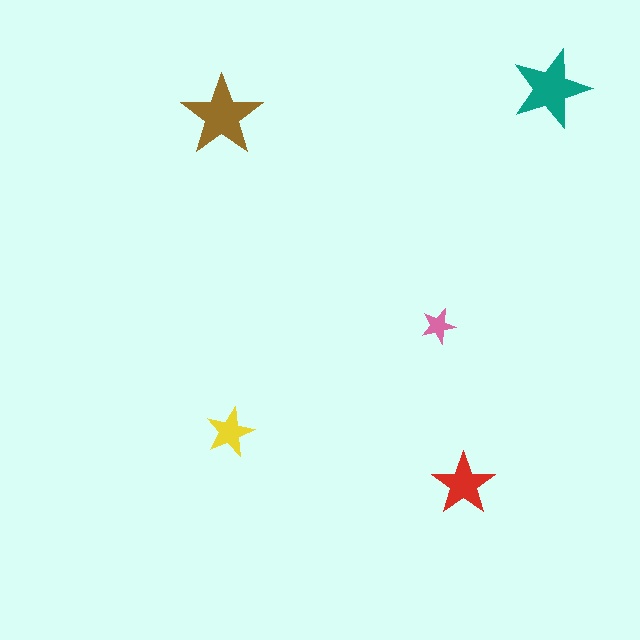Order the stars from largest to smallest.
the brown one, the teal one, the red one, the yellow one, the pink one.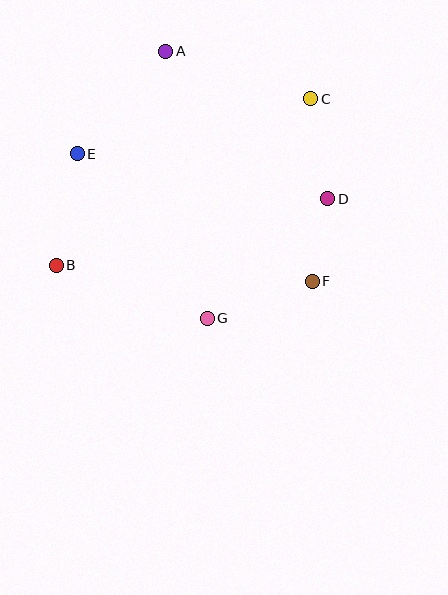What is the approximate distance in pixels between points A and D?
The distance between A and D is approximately 219 pixels.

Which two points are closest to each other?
Points D and F are closest to each other.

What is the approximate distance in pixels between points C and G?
The distance between C and G is approximately 243 pixels.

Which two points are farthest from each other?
Points B and C are farthest from each other.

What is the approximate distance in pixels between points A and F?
The distance between A and F is approximately 273 pixels.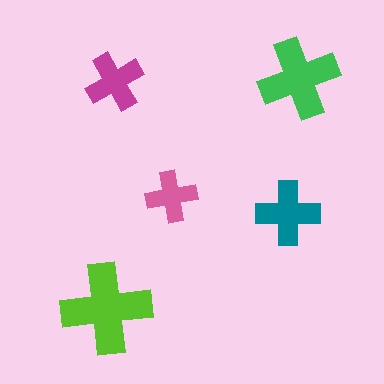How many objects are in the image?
There are 5 objects in the image.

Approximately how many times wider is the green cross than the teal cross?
About 1.5 times wider.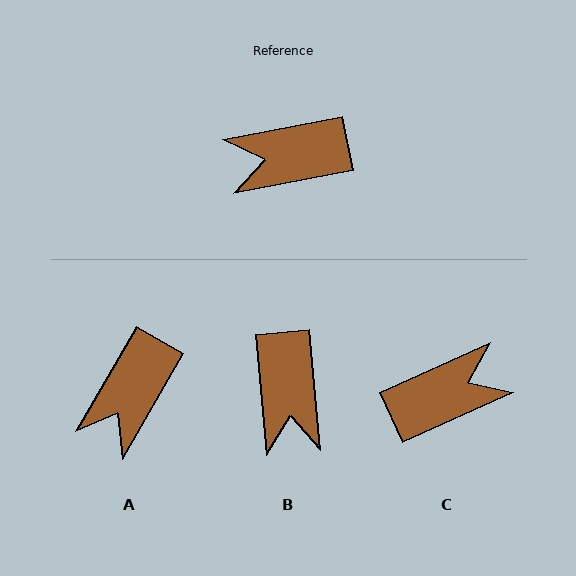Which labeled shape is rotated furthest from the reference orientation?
C, about 167 degrees away.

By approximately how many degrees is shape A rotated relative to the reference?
Approximately 49 degrees counter-clockwise.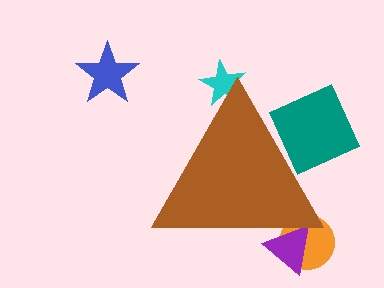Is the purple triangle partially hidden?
Yes, the purple triangle is partially hidden behind the brown triangle.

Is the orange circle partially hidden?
Yes, the orange circle is partially hidden behind the brown triangle.